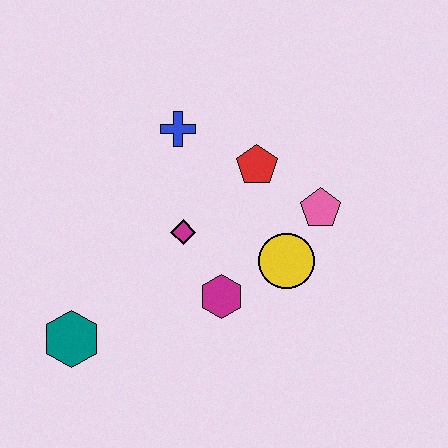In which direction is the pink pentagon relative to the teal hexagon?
The pink pentagon is to the right of the teal hexagon.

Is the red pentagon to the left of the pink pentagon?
Yes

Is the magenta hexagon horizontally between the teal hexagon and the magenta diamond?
No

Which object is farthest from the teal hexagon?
The pink pentagon is farthest from the teal hexagon.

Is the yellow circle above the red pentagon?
No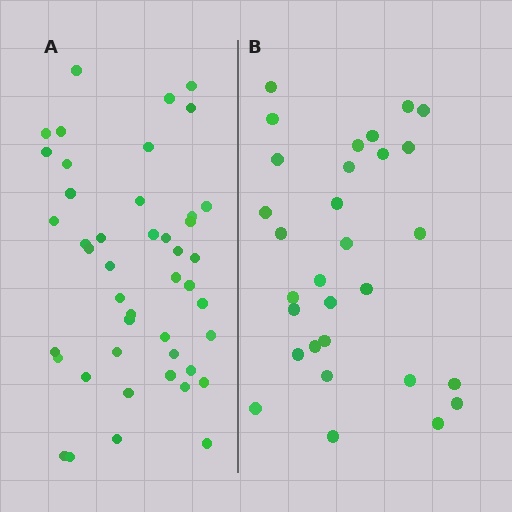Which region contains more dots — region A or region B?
Region A (the left region) has more dots.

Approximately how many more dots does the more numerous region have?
Region A has approximately 15 more dots than region B.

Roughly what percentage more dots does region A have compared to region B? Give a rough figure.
About 50% more.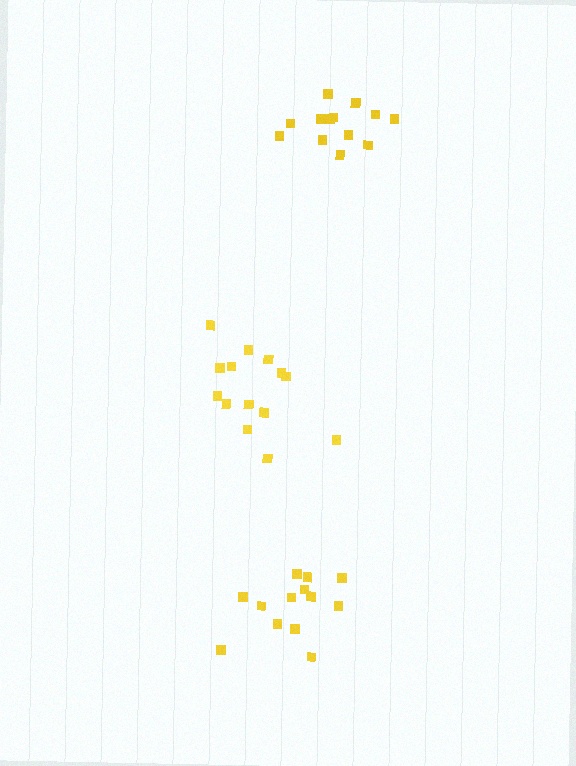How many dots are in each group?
Group 1: 14 dots, Group 2: 13 dots, Group 3: 13 dots (40 total).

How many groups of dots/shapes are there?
There are 3 groups.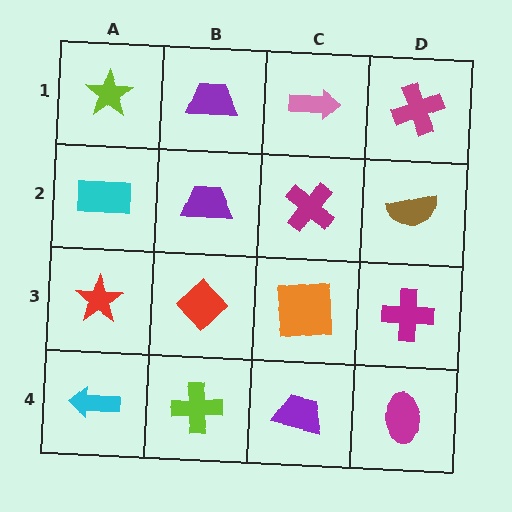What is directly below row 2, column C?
An orange square.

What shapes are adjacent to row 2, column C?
A pink arrow (row 1, column C), an orange square (row 3, column C), a purple trapezoid (row 2, column B), a brown semicircle (row 2, column D).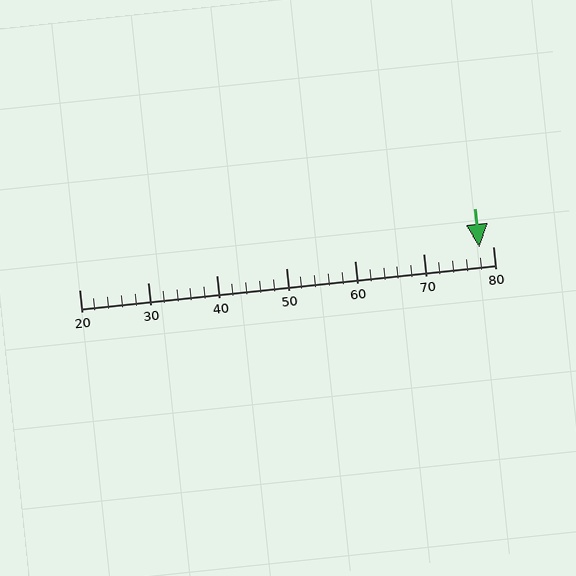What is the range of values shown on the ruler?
The ruler shows values from 20 to 80.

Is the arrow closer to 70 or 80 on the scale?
The arrow is closer to 80.